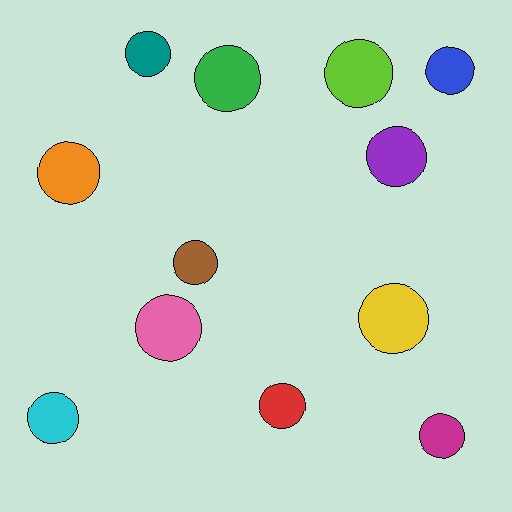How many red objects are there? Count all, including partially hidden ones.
There is 1 red object.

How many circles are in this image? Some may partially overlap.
There are 12 circles.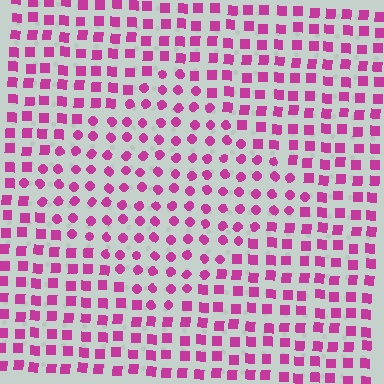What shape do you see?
I see a diamond.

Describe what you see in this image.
The image is filled with small magenta elements arranged in a uniform grid. A diamond-shaped region contains circles, while the surrounding area contains squares. The boundary is defined purely by the change in element shape.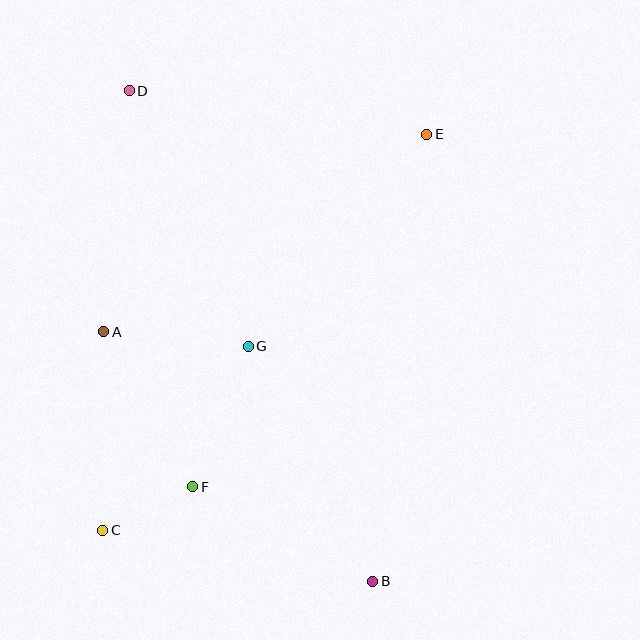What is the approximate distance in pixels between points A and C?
The distance between A and C is approximately 199 pixels.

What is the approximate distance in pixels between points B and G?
The distance between B and G is approximately 266 pixels.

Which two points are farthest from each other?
Points B and D are farthest from each other.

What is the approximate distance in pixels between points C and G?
The distance between C and G is approximately 235 pixels.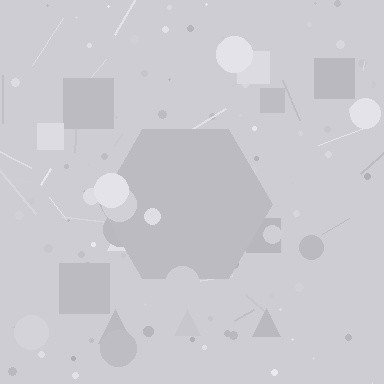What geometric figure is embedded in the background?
A hexagon is embedded in the background.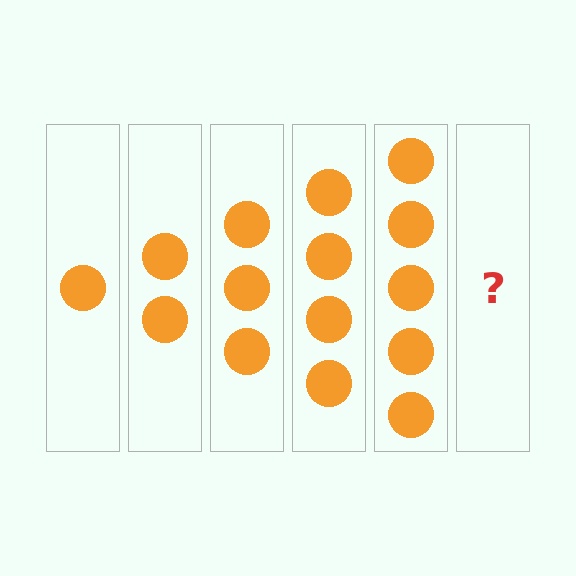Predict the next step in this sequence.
The next step is 6 circles.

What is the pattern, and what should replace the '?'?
The pattern is that each step adds one more circle. The '?' should be 6 circles.